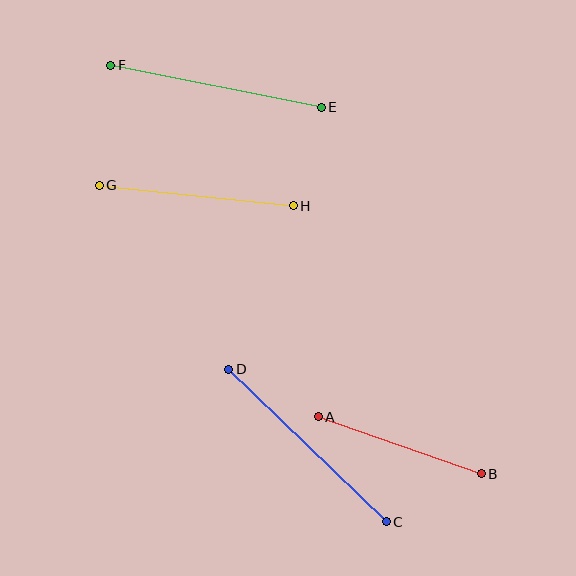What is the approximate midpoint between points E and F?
The midpoint is at approximately (216, 86) pixels.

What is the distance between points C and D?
The distance is approximately 219 pixels.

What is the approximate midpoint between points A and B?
The midpoint is at approximately (400, 445) pixels.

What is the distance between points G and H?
The distance is approximately 195 pixels.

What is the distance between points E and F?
The distance is approximately 215 pixels.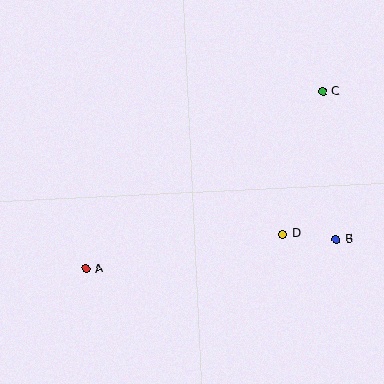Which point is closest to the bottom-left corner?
Point A is closest to the bottom-left corner.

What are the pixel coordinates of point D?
Point D is at (283, 234).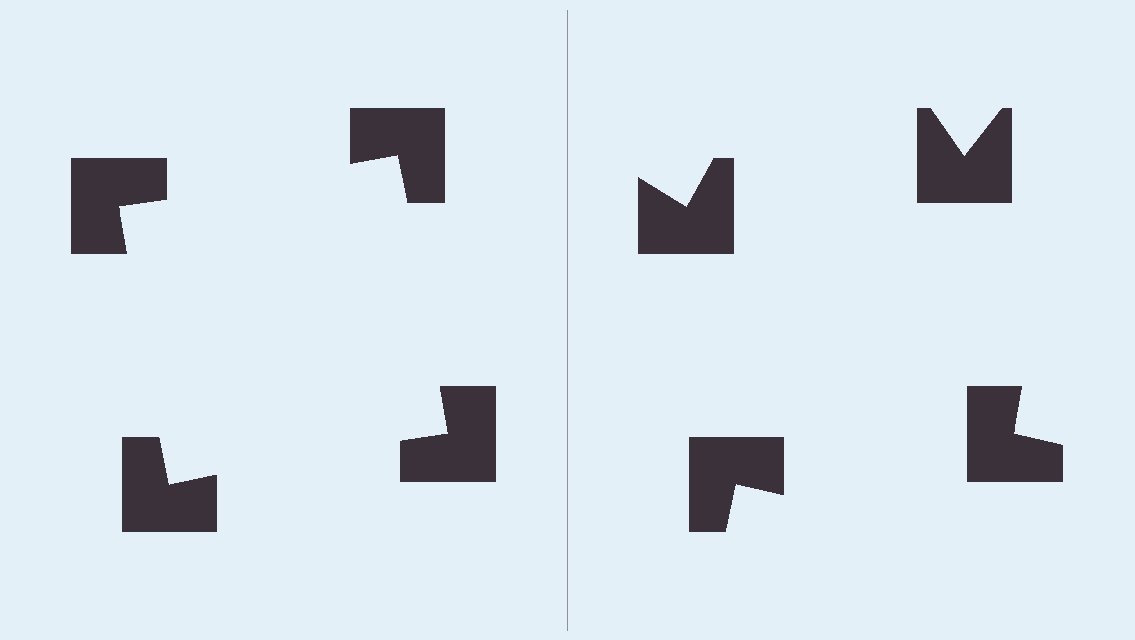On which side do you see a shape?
An illusory square appears on the left side. On the right side the wedge cuts are rotated, so no coherent shape forms.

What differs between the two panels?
The notched squares are positioned identically on both sides; only the wedge orientations differ. On the left they align to a square; on the right they are misaligned.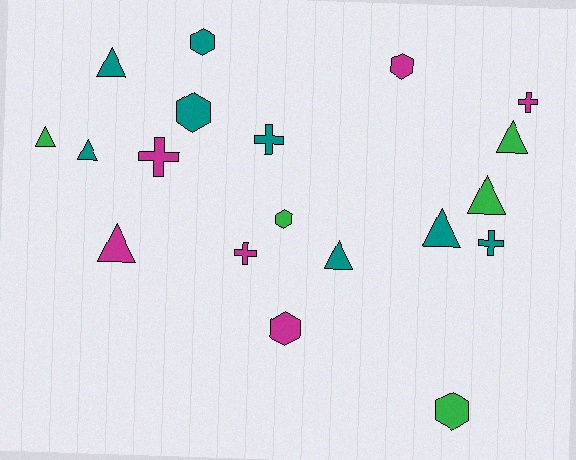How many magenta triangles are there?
There is 1 magenta triangle.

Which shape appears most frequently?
Triangle, with 8 objects.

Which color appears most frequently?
Teal, with 8 objects.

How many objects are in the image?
There are 19 objects.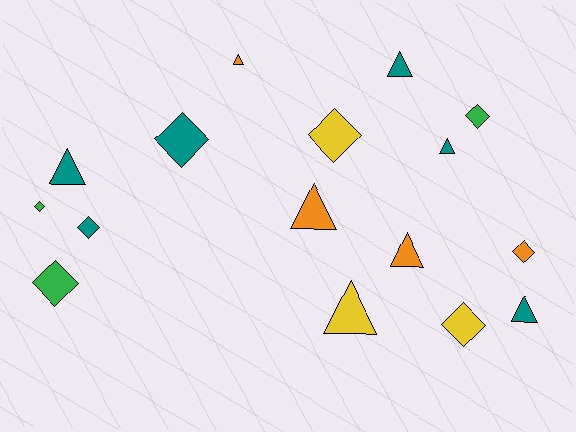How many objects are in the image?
There are 16 objects.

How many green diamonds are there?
There are 3 green diamonds.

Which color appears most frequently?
Teal, with 6 objects.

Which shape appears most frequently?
Diamond, with 8 objects.